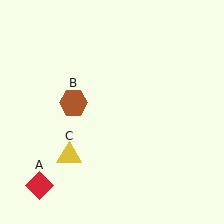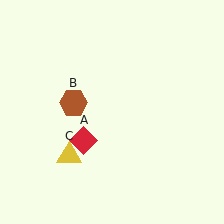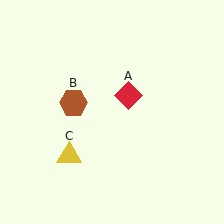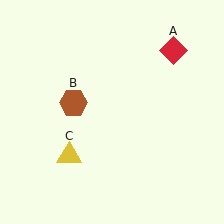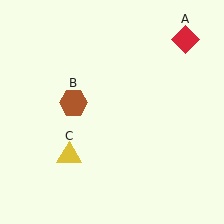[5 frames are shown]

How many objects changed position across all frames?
1 object changed position: red diamond (object A).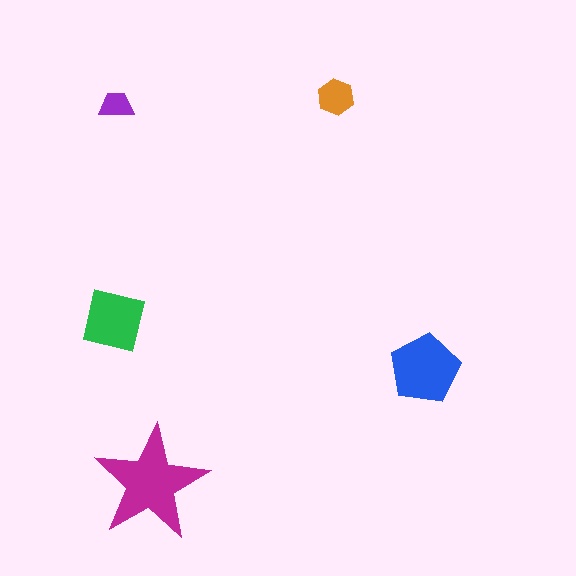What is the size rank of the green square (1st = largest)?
3rd.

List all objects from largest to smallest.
The magenta star, the blue pentagon, the green square, the orange hexagon, the purple trapezoid.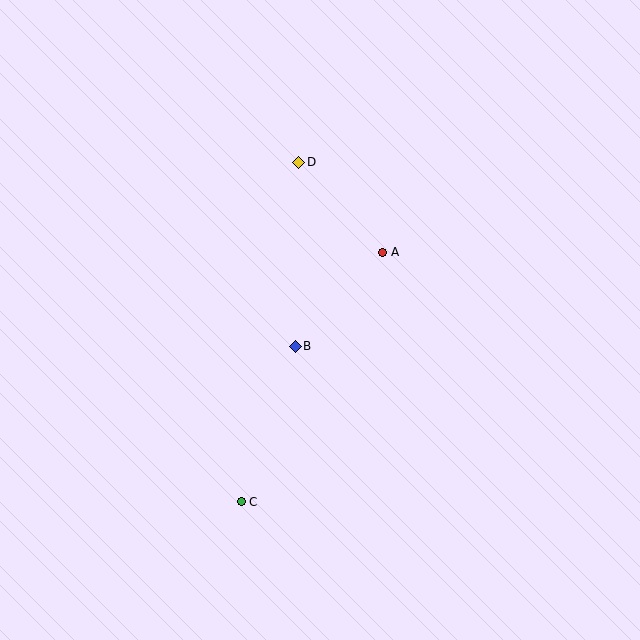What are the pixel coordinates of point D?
Point D is at (299, 162).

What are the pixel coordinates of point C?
Point C is at (241, 502).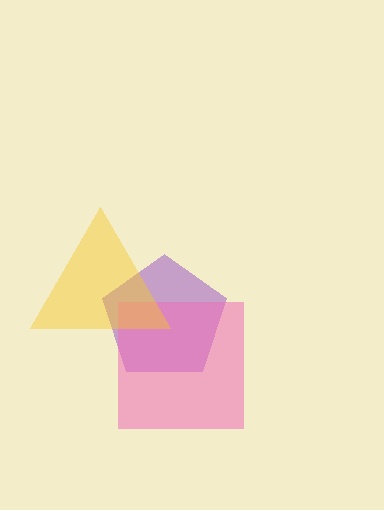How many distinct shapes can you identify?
There are 3 distinct shapes: a purple pentagon, a pink square, a yellow triangle.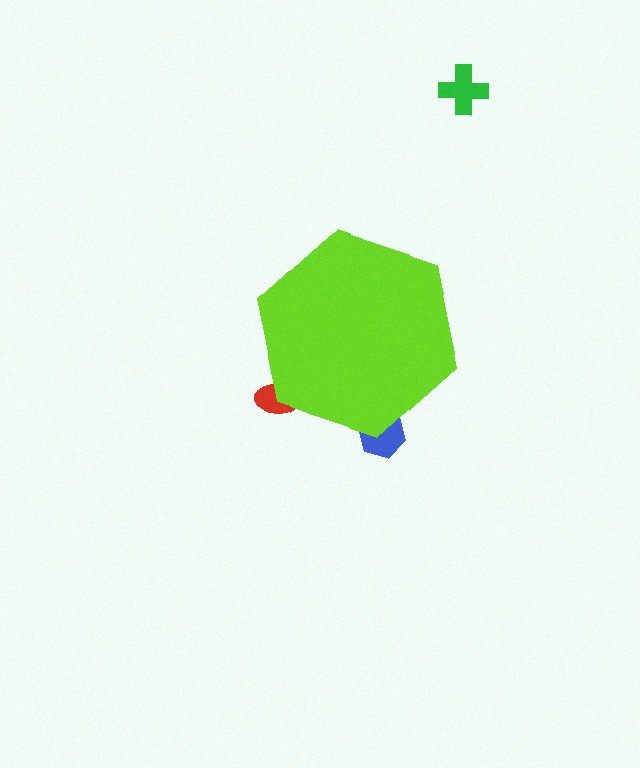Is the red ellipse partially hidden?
Yes, the red ellipse is partially hidden behind the lime hexagon.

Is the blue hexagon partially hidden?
Yes, the blue hexagon is partially hidden behind the lime hexagon.